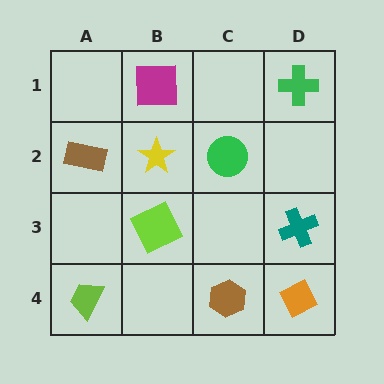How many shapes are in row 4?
3 shapes.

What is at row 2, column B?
A yellow star.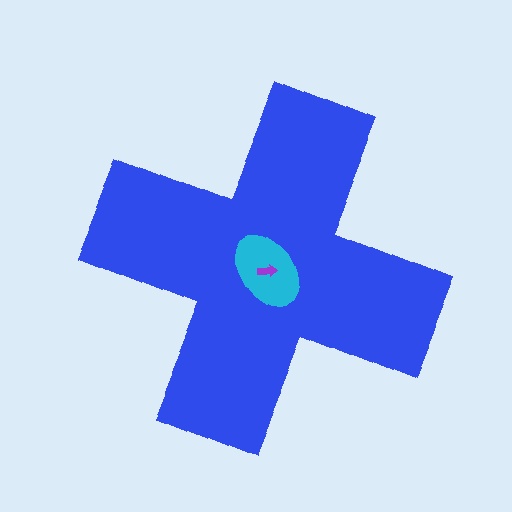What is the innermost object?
The purple arrow.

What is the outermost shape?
The blue cross.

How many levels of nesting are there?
3.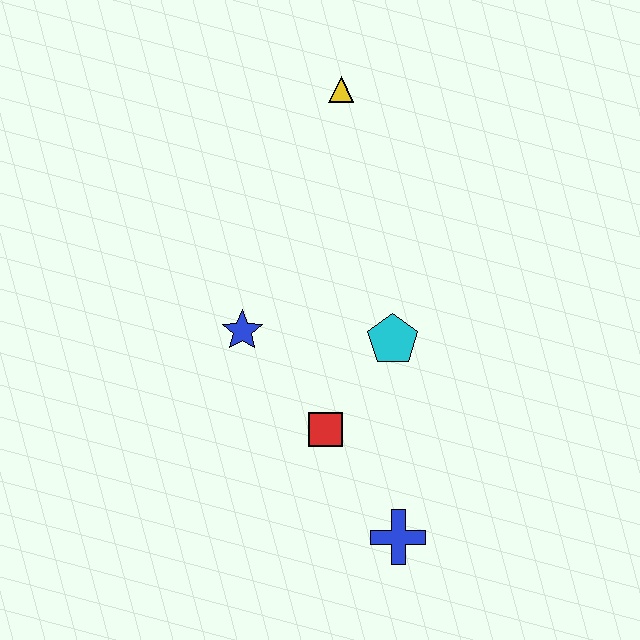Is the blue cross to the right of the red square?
Yes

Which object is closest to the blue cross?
The red square is closest to the blue cross.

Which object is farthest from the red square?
The yellow triangle is farthest from the red square.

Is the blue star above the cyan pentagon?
Yes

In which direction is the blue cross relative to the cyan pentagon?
The blue cross is below the cyan pentagon.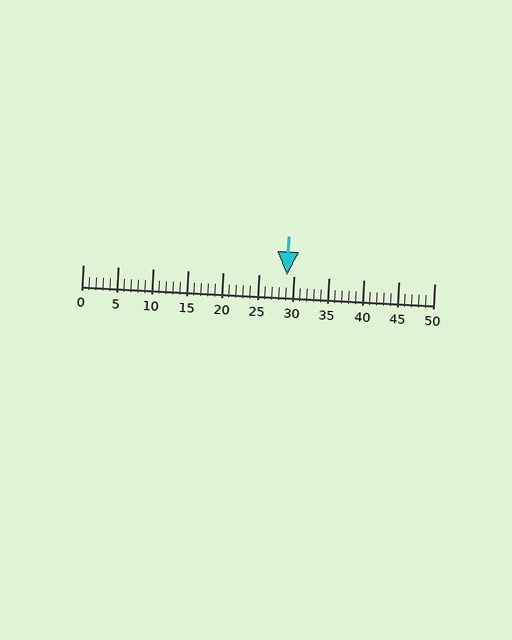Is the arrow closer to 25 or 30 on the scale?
The arrow is closer to 30.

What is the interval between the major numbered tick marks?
The major tick marks are spaced 5 units apart.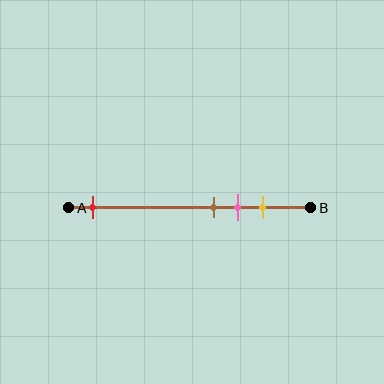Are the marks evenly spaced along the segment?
No, the marks are not evenly spaced.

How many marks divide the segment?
There are 4 marks dividing the segment.